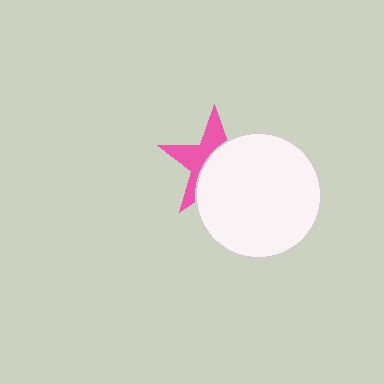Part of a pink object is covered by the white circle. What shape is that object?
It is a star.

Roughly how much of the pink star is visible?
A small part of it is visible (roughly 43%).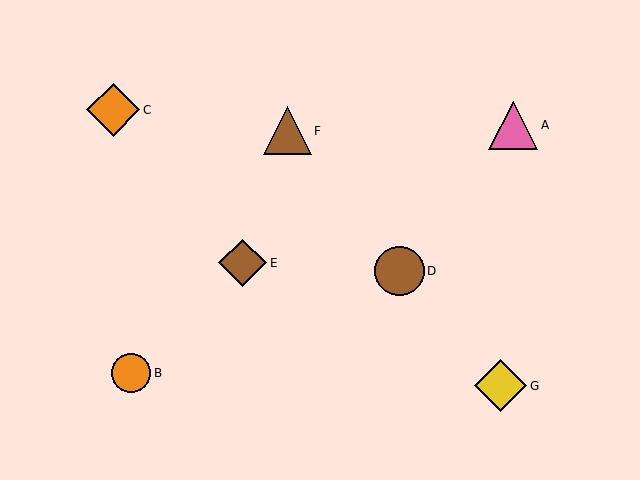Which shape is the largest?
The orange diamond (labeled C) is the largest.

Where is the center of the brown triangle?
The center of the brown triangle is at (287, 131).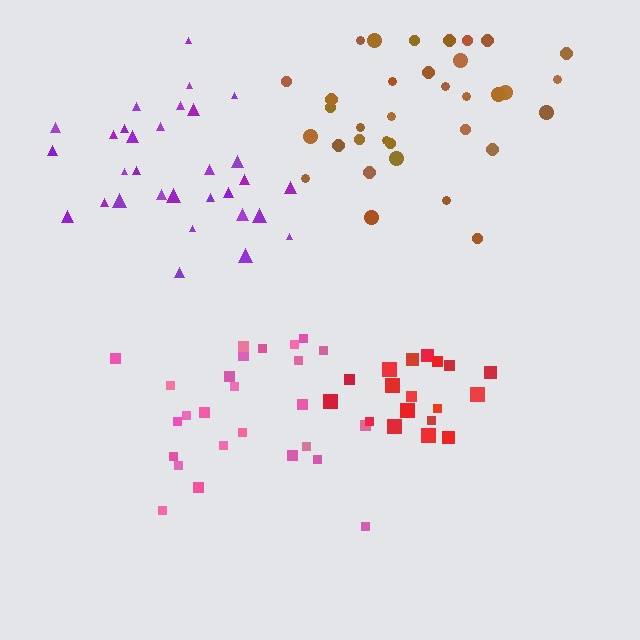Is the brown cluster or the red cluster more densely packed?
Red.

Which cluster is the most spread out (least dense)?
Purple.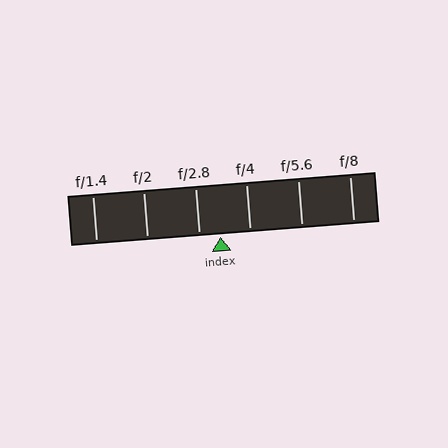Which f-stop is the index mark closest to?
The index mark is closest to f/2.8.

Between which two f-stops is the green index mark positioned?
The index mark is between f/2.8 and f/4.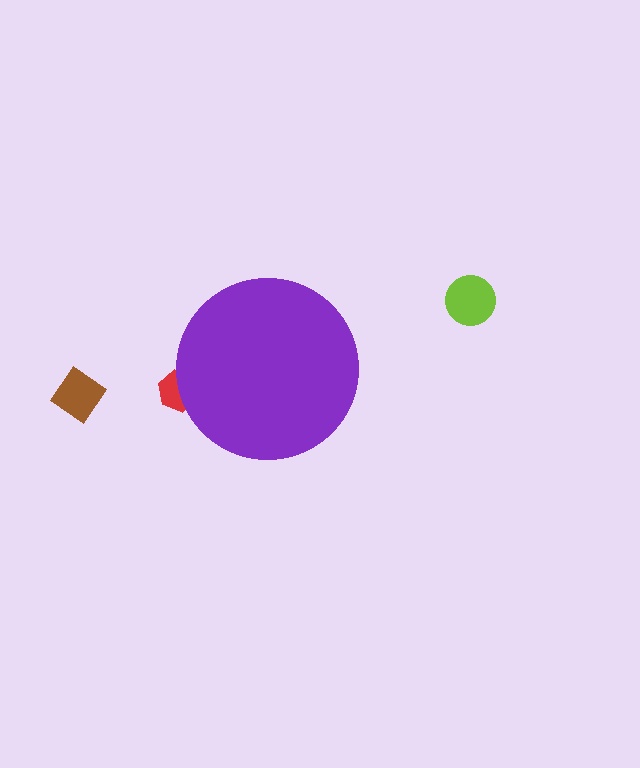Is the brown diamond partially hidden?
No, the brown diamond is fully visible.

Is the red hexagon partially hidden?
Yes, the red hexagon is partially hidden behind the purple circle.